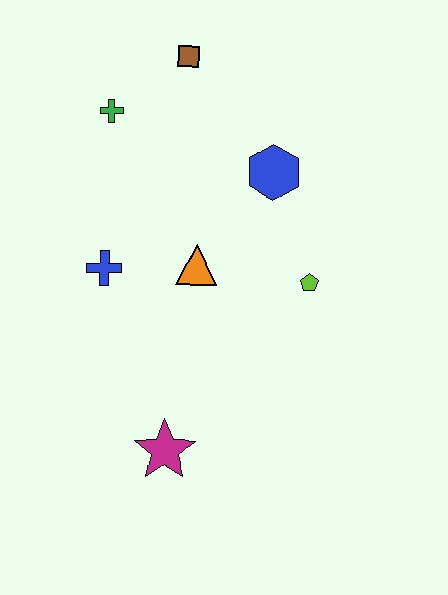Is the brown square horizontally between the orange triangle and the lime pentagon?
No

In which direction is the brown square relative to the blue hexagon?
The brown square is above the blue hexagon.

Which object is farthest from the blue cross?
The brown square is farthest from the blue cross.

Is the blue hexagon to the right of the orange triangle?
Yes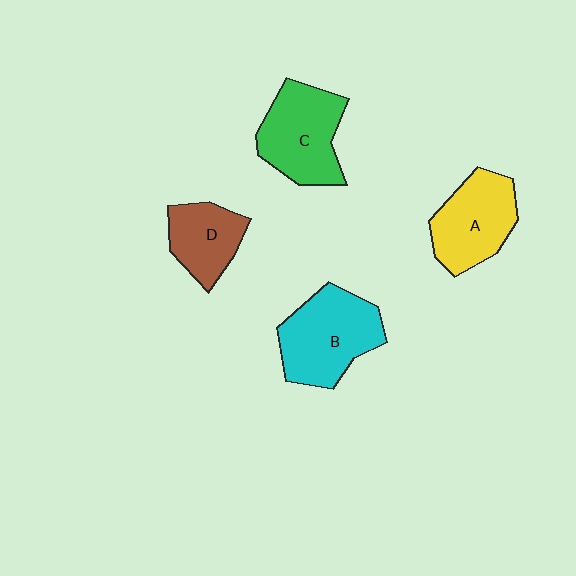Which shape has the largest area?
Shape B (cyan).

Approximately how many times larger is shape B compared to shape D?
Approximately 1.6 times.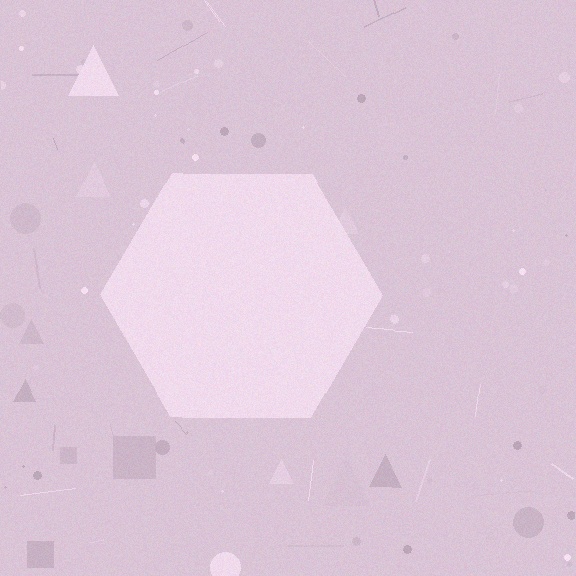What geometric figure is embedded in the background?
A hexagon is embedded in the background.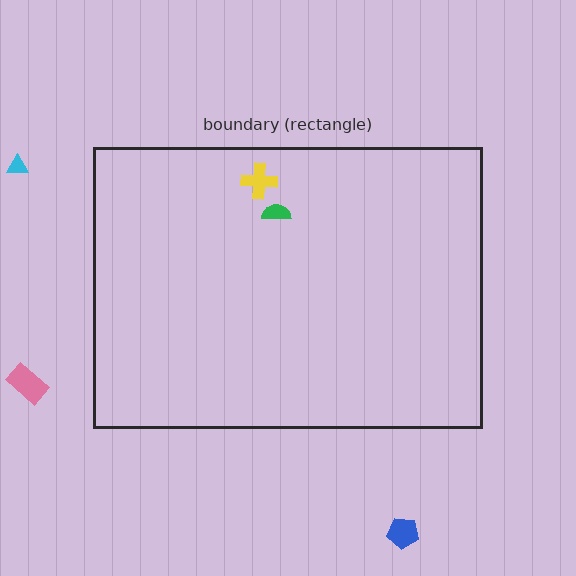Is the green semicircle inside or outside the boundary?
Inside.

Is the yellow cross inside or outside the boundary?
Inside.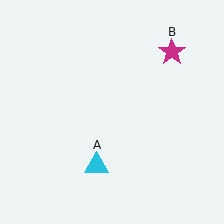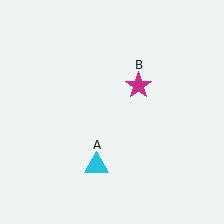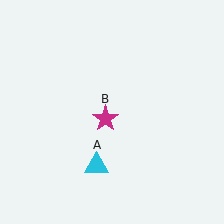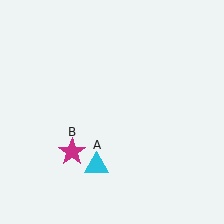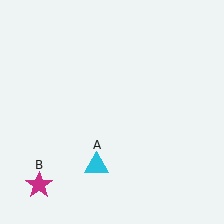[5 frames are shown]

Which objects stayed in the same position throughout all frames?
Cyan triangle (object A) remained stationary.